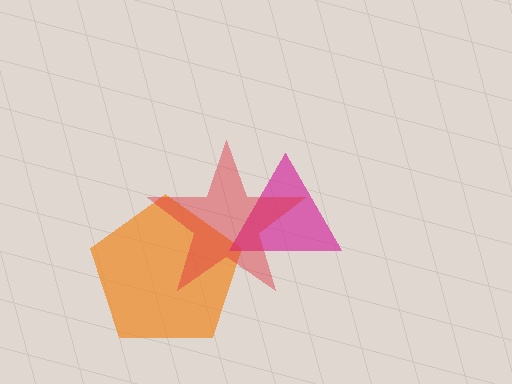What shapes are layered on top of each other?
The layered shapes are: an orange pentagon, a magenta triangle, a red star.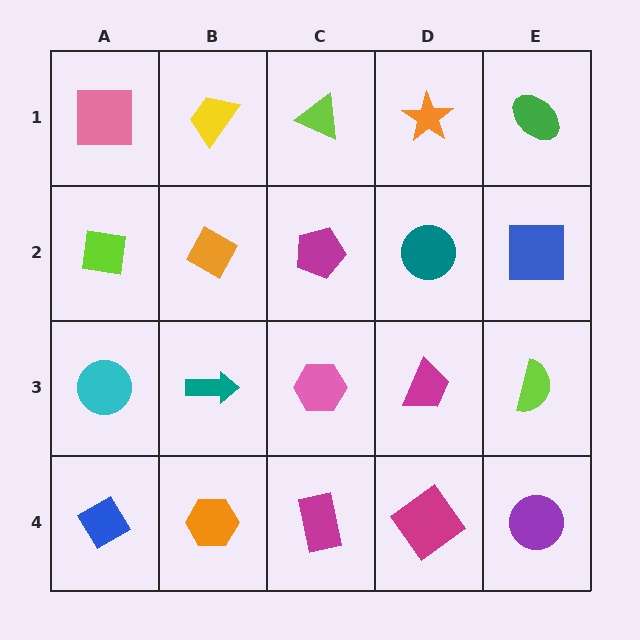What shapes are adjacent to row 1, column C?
A magenta pentagon (row 2, column C), a yellow trapezoid (row 1, column B), an orange star (row 1, column D).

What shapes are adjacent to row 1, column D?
A teal circle (row 2, column D), a lime triangle (row 1, column C), a green ellipse (row 1, column E).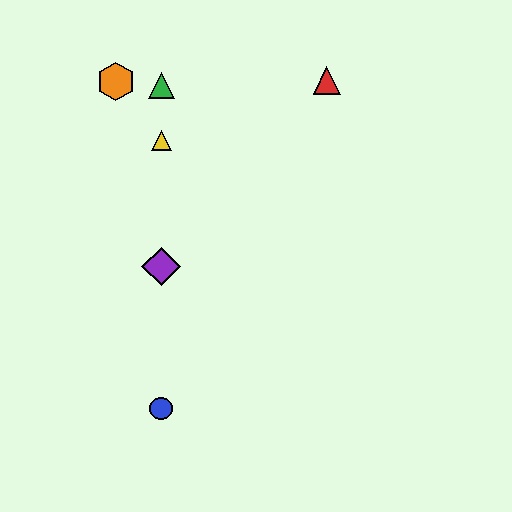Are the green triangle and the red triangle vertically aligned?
No, the green triangle is at x≈161 and the red triangle is at x≈327.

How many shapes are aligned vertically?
4 shapes (the blue circle, the green triangle, the yellow triangle, the purple diamond) are aligned vertically.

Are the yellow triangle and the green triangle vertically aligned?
Yes, both are at x≈161.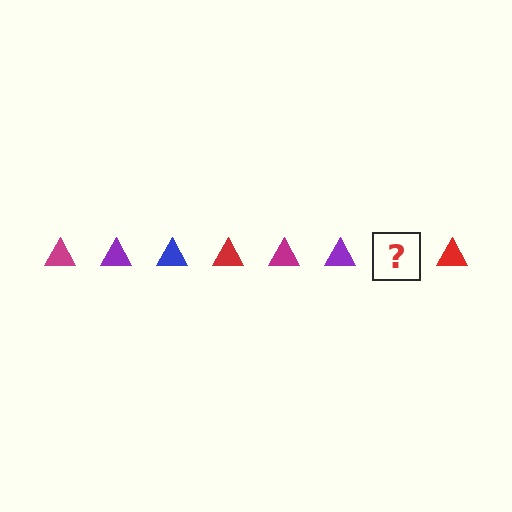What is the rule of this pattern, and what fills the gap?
The rule is that the pattern cycles through magenta, purple, blue, red triangles. The gap should be filled with a blue triangle.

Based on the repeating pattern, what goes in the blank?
The blank should be a blue triangle.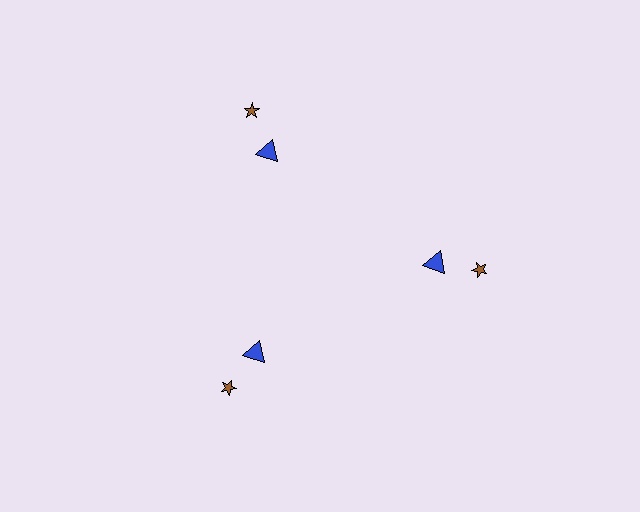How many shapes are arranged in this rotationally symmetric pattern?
There are 6 shapes, arranged in 3 groups of 2.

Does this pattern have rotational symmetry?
Yes, this pattern has 3-fold rotational symmetry. It looks the same after rotating 120 degrees around the center.